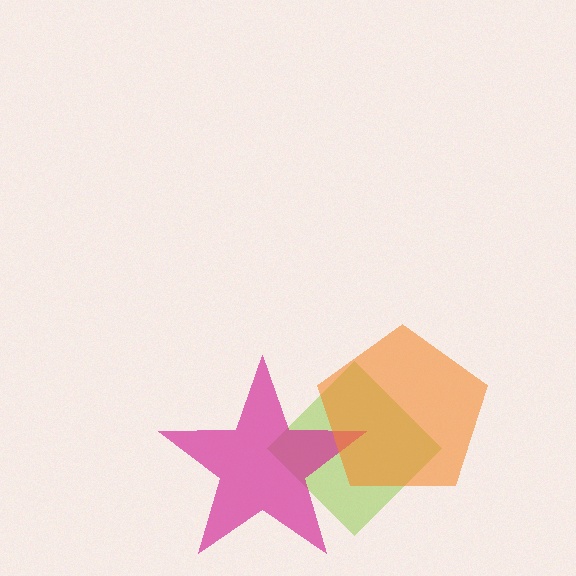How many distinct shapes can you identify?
There are 3 distinct shapes: a lime diamond, a magenta star, an orange pentagon.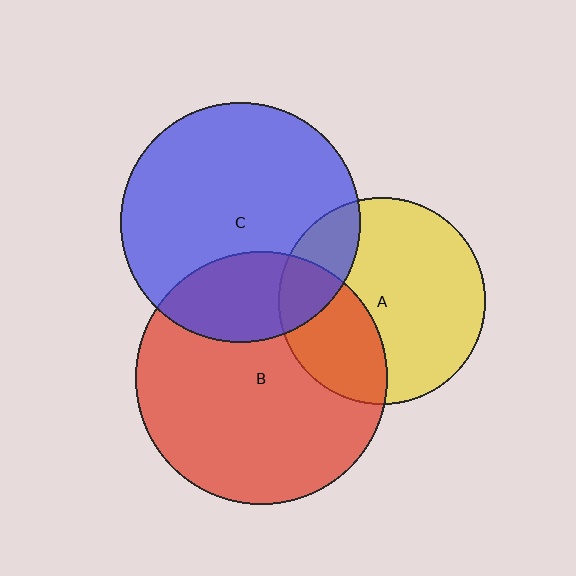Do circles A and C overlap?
Yes.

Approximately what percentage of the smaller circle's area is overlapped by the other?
Approximately 20%.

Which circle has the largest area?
Circle B (red).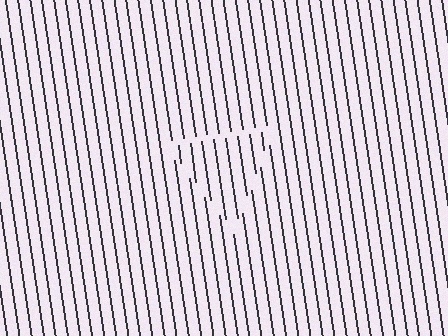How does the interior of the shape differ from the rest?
The interior of the shape contains the same grating, shifted by half a period — the contour is defined by the phase discontinuity where line-ends from the inner and outer gratings abut.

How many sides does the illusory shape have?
3 sides — the line-ends trace a triangle.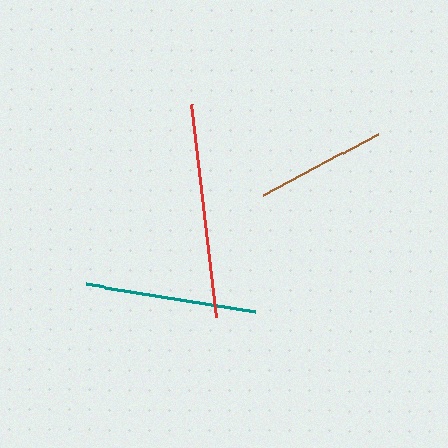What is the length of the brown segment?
The brown segment is approximately 132 pixels long.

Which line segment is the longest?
The red line is the longest at approximately 215 pixels.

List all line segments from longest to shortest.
From longest to shortest: red, teal, brown.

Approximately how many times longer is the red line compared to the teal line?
The red line is approximately 1.3 times the length of the teal line.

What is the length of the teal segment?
The teal segment is approximately 171 pixels long.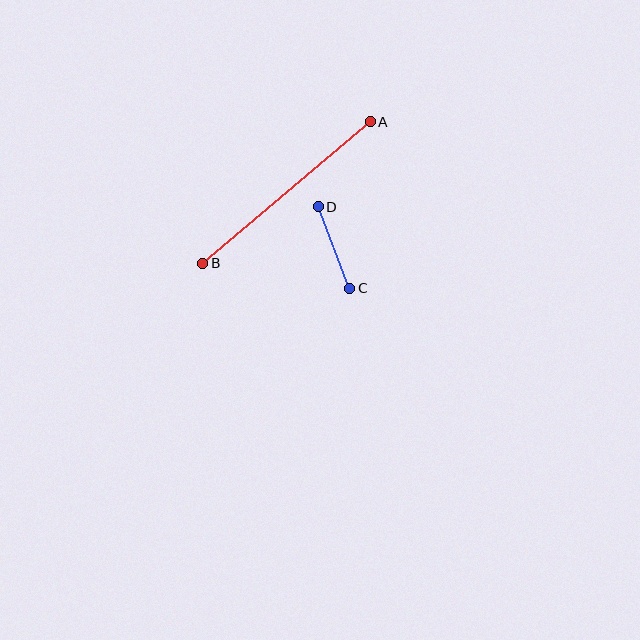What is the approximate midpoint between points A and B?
The midpoint is at approximately (286, 193) pixels.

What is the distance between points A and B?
The distance is approximately 219 pixels.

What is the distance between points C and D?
The distance is approximately 87 pixels.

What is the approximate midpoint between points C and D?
The midpoint is at approximately (334, 248) pixels.